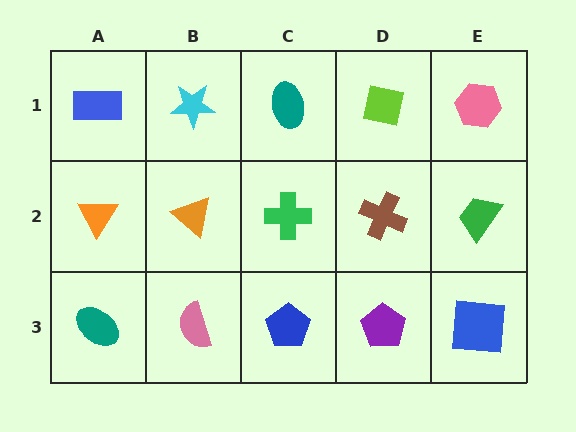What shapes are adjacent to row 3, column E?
A green trapezoid (row 2, column E), a purple pentagon (row 3, column D).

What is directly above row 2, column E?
A pink hexagon.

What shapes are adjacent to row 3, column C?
A green cross (row 2, column C), a pink semicircle (row 3, column B), a purple pentagon (row 3, column D).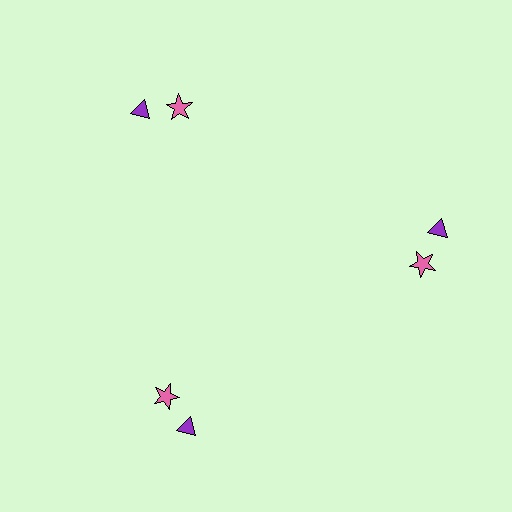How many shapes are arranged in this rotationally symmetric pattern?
There are 6 shapes, arranged in 3 groups of 2.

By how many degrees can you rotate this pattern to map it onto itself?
The pattern maps onto itself every 120 degrees of rotation.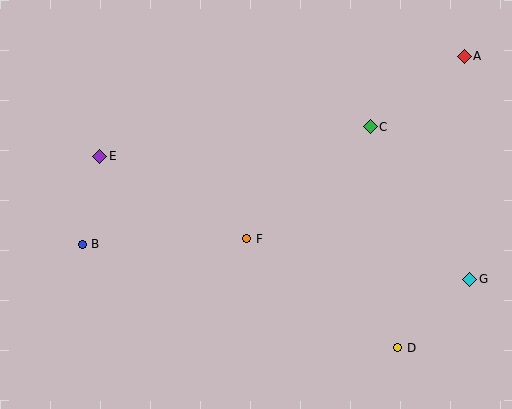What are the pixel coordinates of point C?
Point C is at (370, 127).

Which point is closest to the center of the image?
Point F at (247, 239) is closest to the center.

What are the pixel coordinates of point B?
Point B is at (82, 244).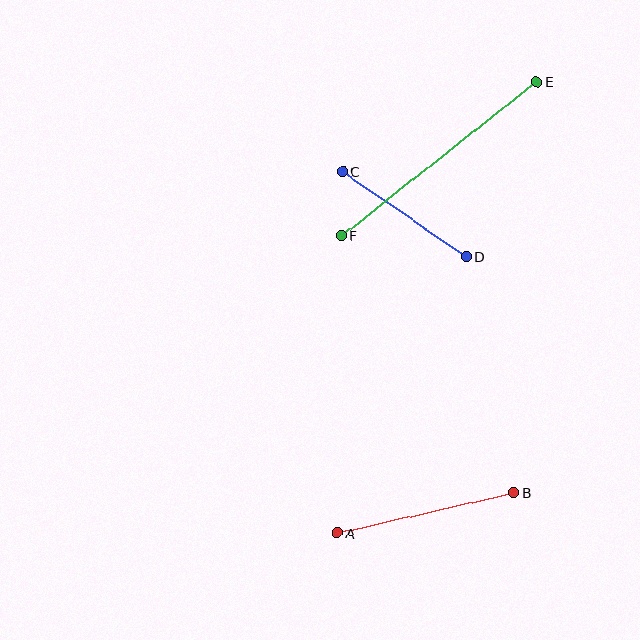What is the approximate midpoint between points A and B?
The midpoint is at approximately (425, 513) pixels.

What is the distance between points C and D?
The distance is approximately 150 pixels.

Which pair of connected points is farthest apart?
Points E and F are farthest apart.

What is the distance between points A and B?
The distance is approximately 181 pixels.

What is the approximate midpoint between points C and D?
The midpoint is at approximately (404, 214) pixels.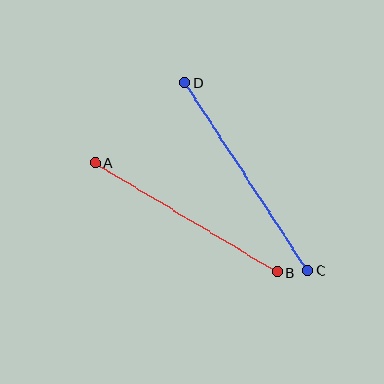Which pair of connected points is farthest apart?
Points C and D are farthest apart.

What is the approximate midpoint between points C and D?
The midpoint is at approximately (246, 177) pixels.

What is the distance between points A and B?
The distance is approximately 213 pixels.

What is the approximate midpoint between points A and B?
The midpoint is at approximately (186, 217) pixels.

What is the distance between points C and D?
The distance is approximately 225 pixels.